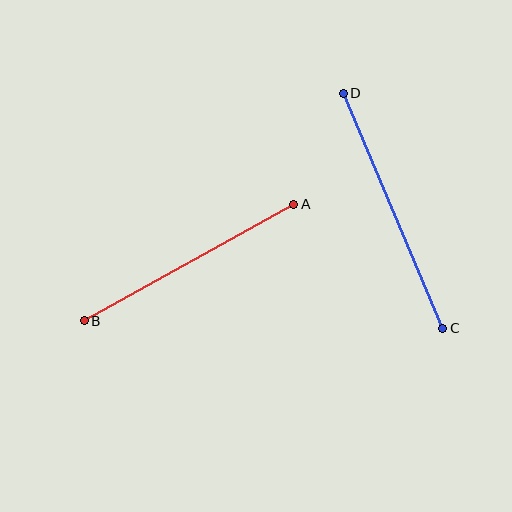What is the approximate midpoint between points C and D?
The midpoint is at approximately (393, 211) pixels.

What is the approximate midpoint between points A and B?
The midpoint is at approximately (189, 263) pixels.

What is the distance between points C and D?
The distance is approximately 255 pixels.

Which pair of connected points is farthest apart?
Points C and D are farthest apart.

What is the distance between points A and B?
The distance is approximately 239 pixels.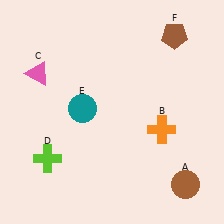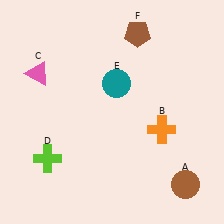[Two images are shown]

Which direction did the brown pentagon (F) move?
The brown pentagon (F) moved left.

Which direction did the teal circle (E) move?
The teal circle (E) moved right.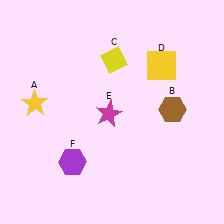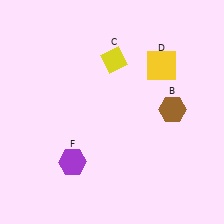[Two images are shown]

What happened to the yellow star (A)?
The yellow star (A) was removed in Image 2. It was in the top-left area of Image 1.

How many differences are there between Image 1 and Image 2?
There are 2 differences between the two images.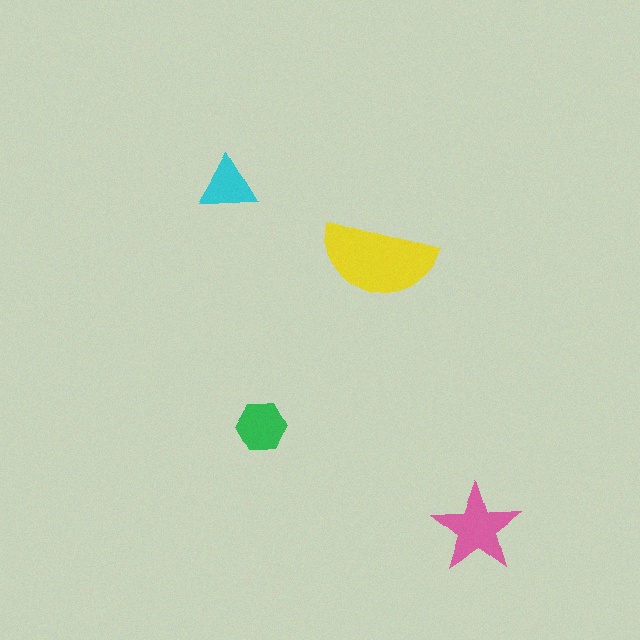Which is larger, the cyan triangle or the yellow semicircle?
The yellow semicircle.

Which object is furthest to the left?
The cyan triangle is leftmost.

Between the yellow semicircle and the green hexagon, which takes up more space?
The yellow semicircle.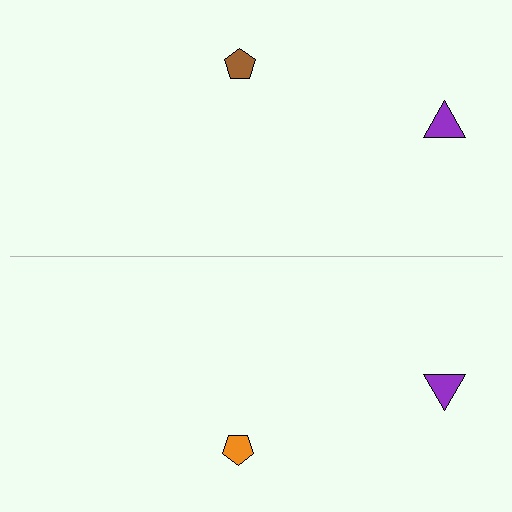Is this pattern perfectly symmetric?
No, the pattern is not perfectly symmetric. The orange pentagon on the bottom side breaks the symmetry — its mirror counterpart is brown.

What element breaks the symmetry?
The orange pentagon on the bottom side breaks the symmetry — its mirror counterpart is brown.